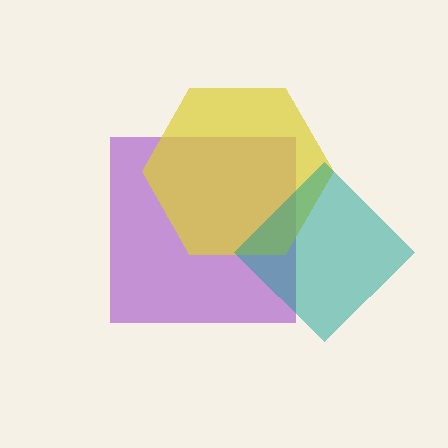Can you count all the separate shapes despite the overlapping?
Yes, there are 3 separate shapes.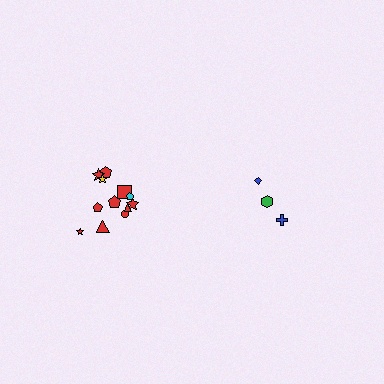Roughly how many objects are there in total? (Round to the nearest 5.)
Roughly 15 objects in total.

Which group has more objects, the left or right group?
The left group.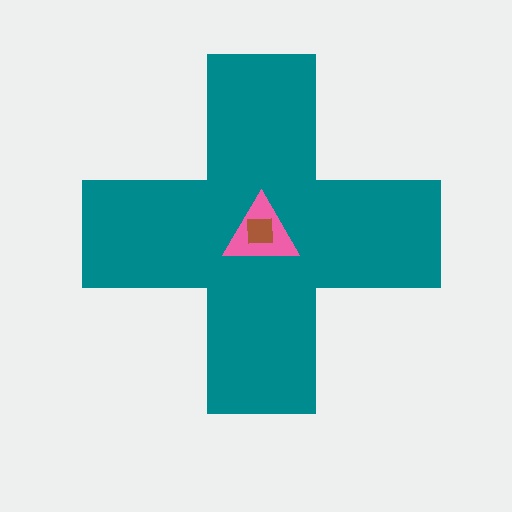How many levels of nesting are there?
3.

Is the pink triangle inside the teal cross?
Yes.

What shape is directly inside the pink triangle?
The brown square.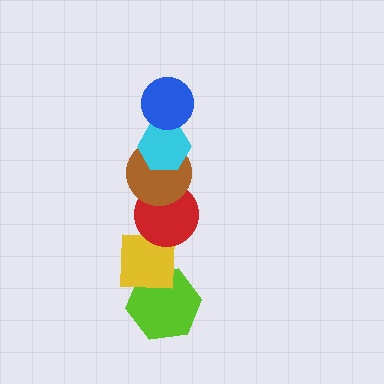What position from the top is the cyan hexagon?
The cyan hexagon is 2nd from the top.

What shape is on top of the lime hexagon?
The yellow square is on top of the lime hexagon.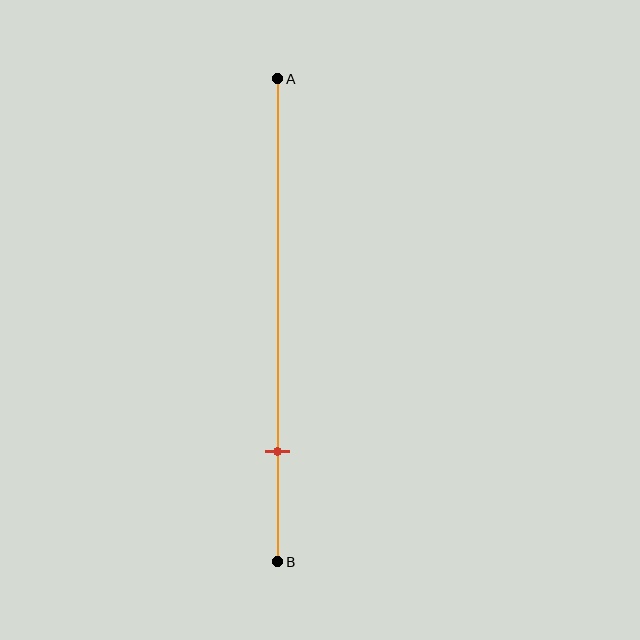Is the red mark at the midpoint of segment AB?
No, the mark is at about 75% from A, not at the 50% midpoint.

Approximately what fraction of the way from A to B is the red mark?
The red mark is approximately 75% of the way from A to B.